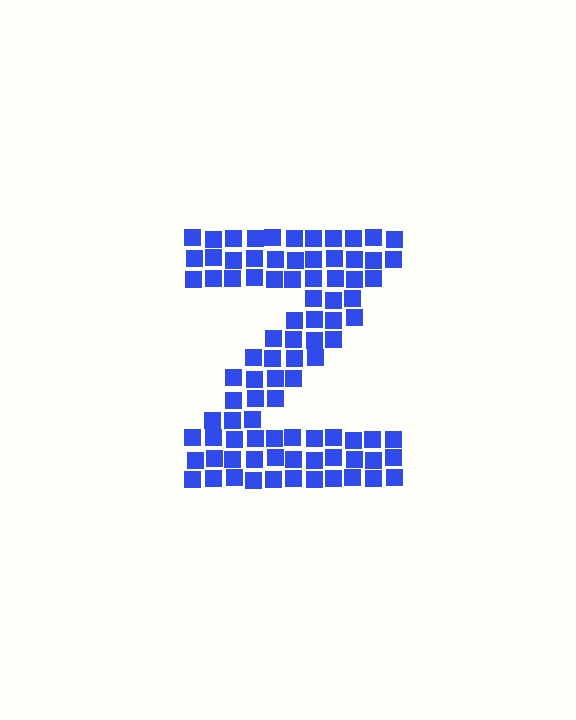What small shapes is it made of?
It is made of small squares.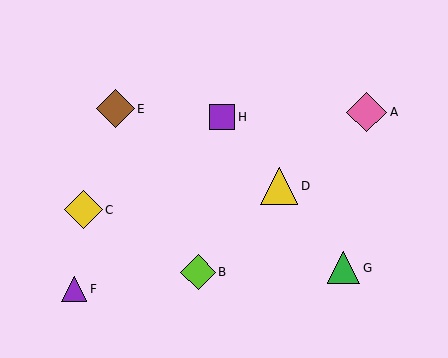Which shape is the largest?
The pink diamond (labeled A) is the largest.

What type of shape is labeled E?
Shape E is a brown diamond.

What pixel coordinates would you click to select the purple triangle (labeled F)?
Click at (74, 289) to select the purple triangle F.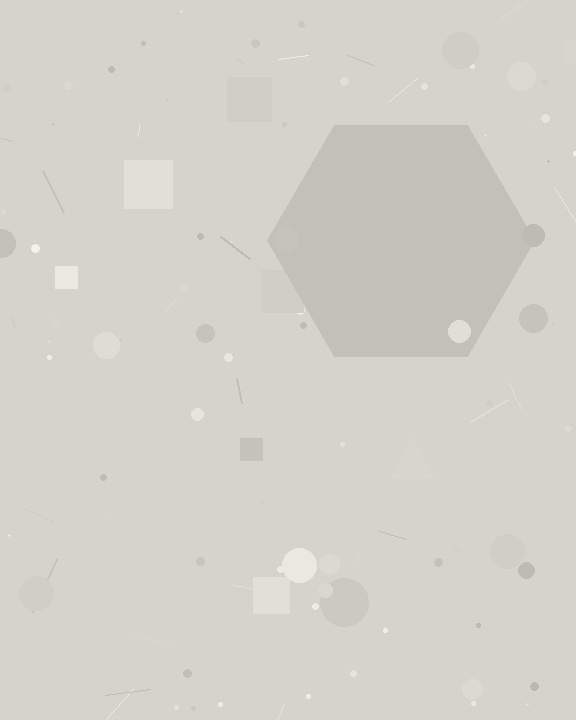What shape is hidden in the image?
A hexagon is hidden in the image.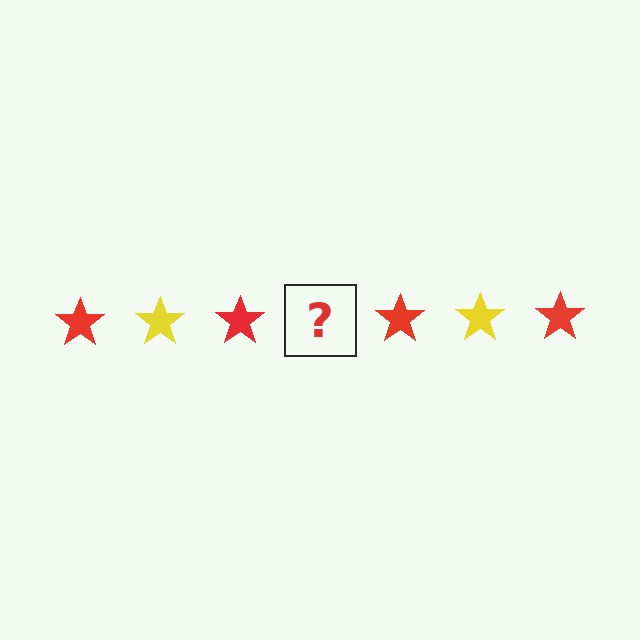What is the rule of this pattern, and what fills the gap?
The rule is that the pattern cycles through red, yellow stars. The gap should be filled with a yellow star.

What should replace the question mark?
The question mark should be replaced with a yellow star.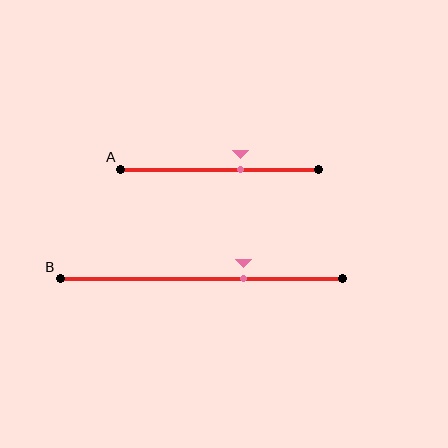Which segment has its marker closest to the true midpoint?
Segment A has its marker closest to the true midpoint.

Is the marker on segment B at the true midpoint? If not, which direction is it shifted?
No, the marker on segment B is shifted to the right by about 15% of the segment length.